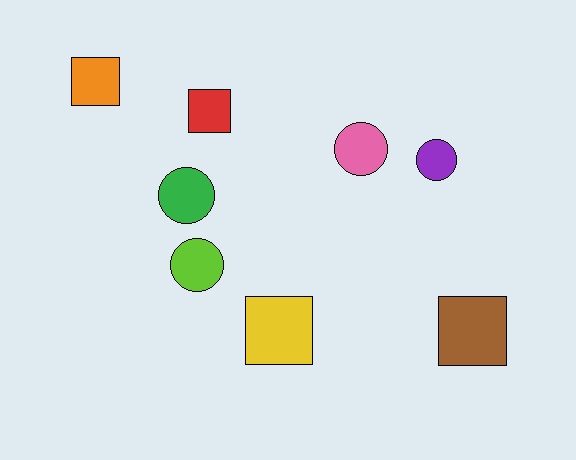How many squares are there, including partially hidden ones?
There are 4 squares.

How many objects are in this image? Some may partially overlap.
There are 8 objects.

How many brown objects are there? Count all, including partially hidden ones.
There is 1 brown object.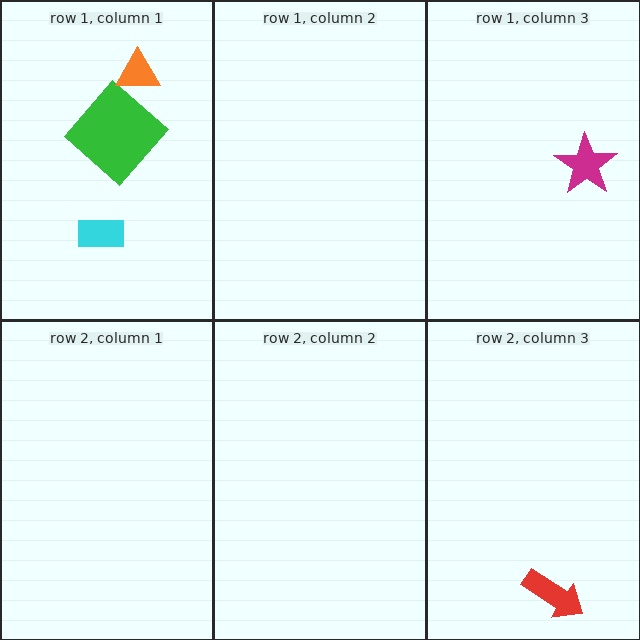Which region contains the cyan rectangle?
The row 1, column 1 region.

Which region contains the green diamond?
The row 1, column 1 region.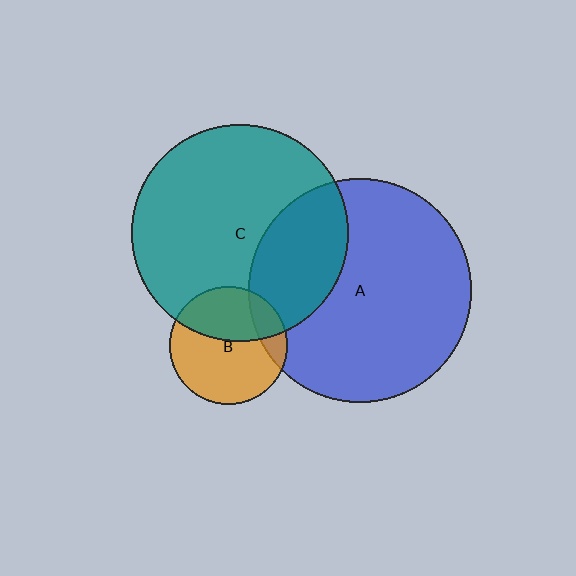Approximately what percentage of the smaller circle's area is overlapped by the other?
Approximately 15%.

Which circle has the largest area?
Circle A (blue).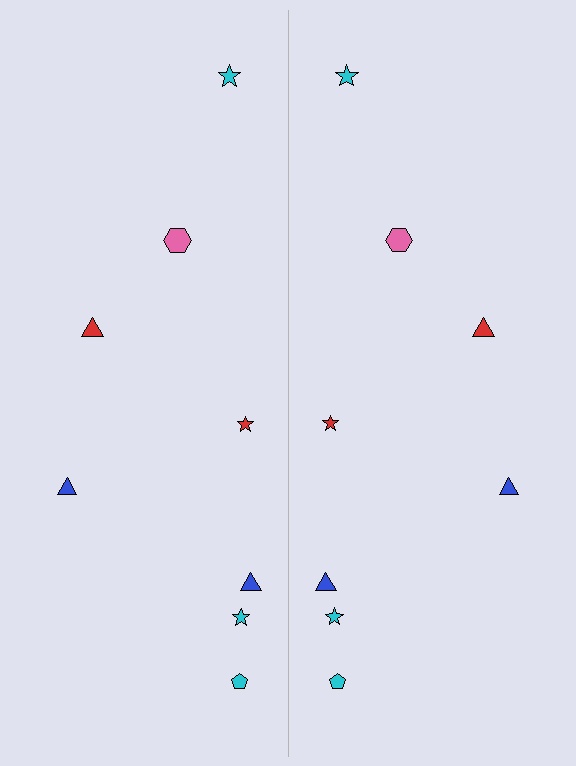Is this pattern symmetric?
Yes, this pattern has bilateral (reflection) symmetry.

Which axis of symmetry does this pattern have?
The pattern has a vertical axis of symmetry running through the center of the image.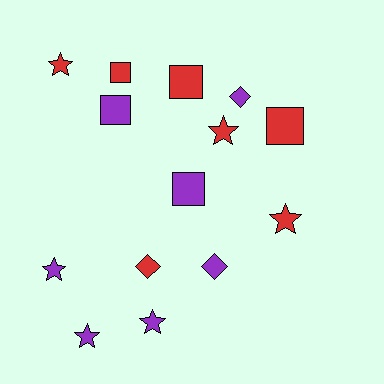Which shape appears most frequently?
Star, with 6 objects.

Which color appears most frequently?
Purple, with 7 objects.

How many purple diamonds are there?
There are 2 purple diamonds.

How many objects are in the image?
There are 14 objects.